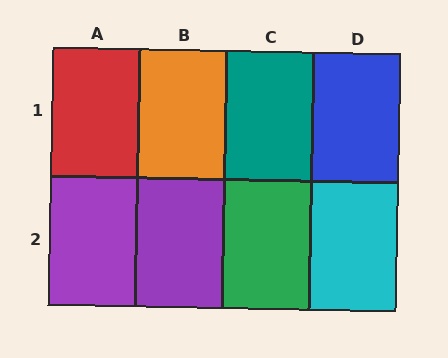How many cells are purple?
2 cells are purple.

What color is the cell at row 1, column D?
Blue.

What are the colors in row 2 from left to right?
Purple, purple, green, cyan.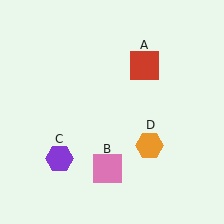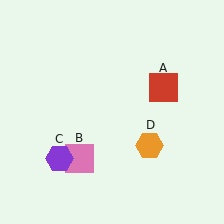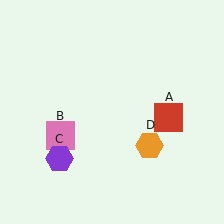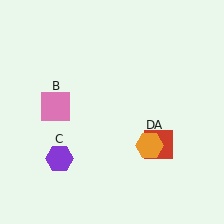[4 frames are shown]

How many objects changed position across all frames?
2 objects changed position: red square (object A), pink square (object B).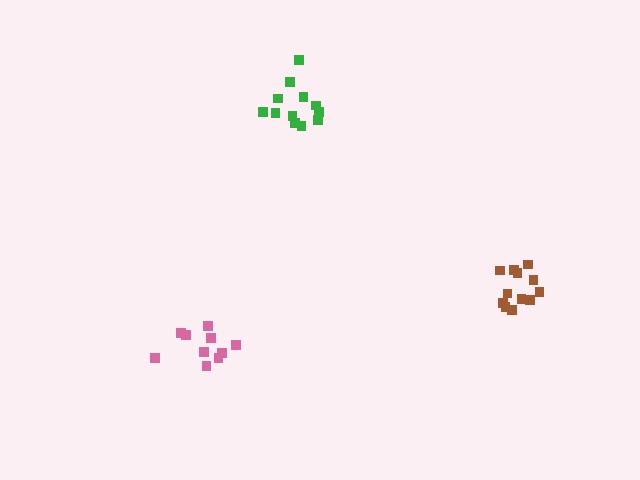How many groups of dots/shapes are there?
There are 3 groups.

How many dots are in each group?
Group 1: 10 dots, Group 2: 12 dots, Group 3: 12 dots (34 total).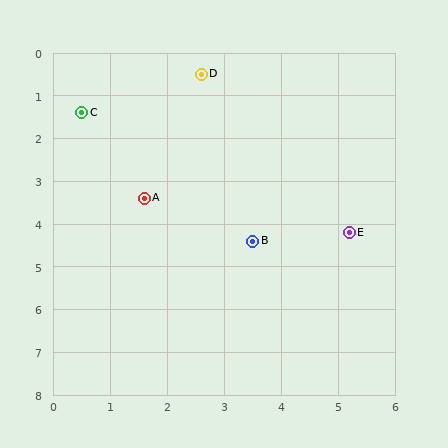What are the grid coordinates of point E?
Point E is at approximately (5.2, 4.2).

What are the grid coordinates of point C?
Point C is at approximately (0.5, 1.4).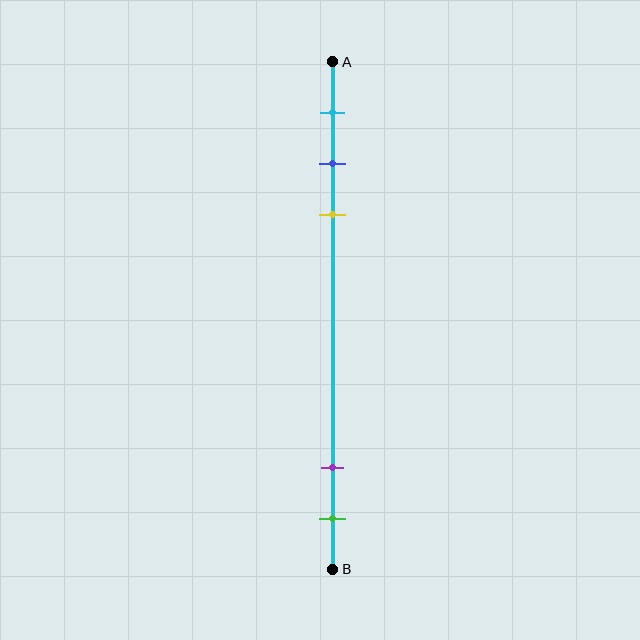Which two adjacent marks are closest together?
The blue and yellow marks are the closest adjacent pair.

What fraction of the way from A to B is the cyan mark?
The cyan mark is approximately 10% (0.1) of the way from A to B.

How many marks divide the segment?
There are 5 marks dividing the segment.